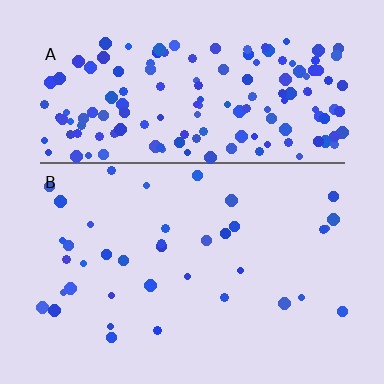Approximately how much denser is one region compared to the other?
Approximately 4.3× — region A over region B.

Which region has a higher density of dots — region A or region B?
A (the top).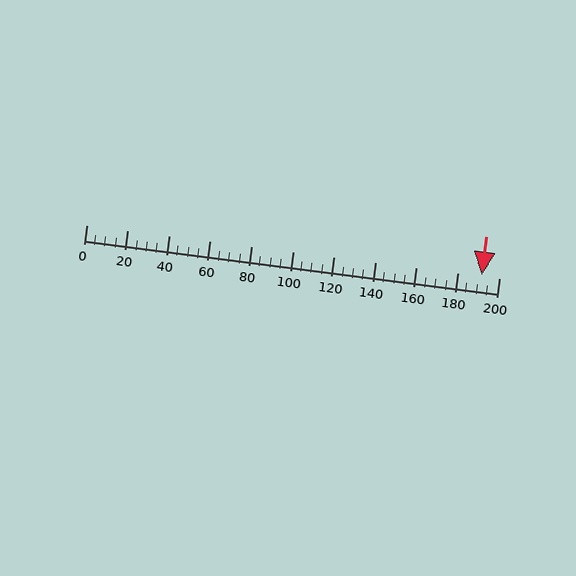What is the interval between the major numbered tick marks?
The major tick marks are spaced 20 units apart.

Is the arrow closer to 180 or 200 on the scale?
The arrow is closer to 200.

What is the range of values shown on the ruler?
The ruler shows values from 0 to 200.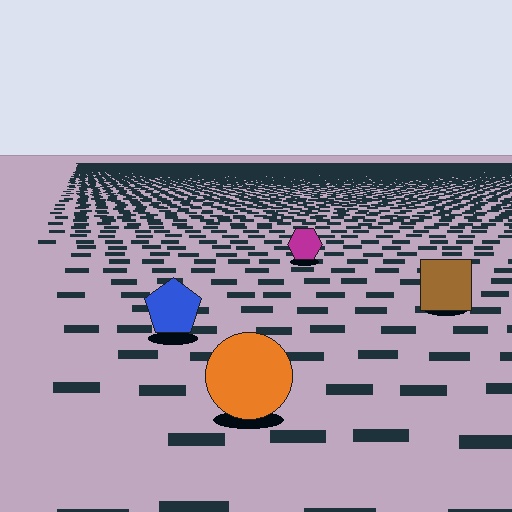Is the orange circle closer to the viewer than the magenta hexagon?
Yes. The orange circle is closer — you can tell from the texture gradient: the ground texture is coarser near it.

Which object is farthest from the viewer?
The magenta hexagon is farthest from the viewer. It appears smaller and the ground texture around it is denser.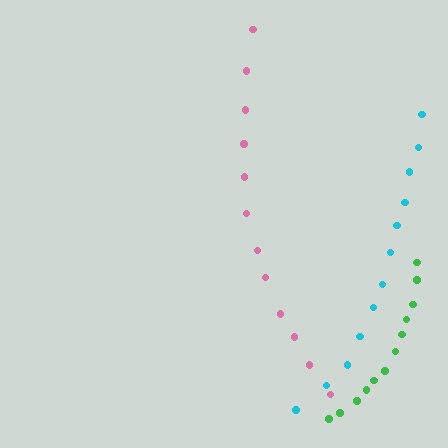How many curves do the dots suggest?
There are 3 distinct paths.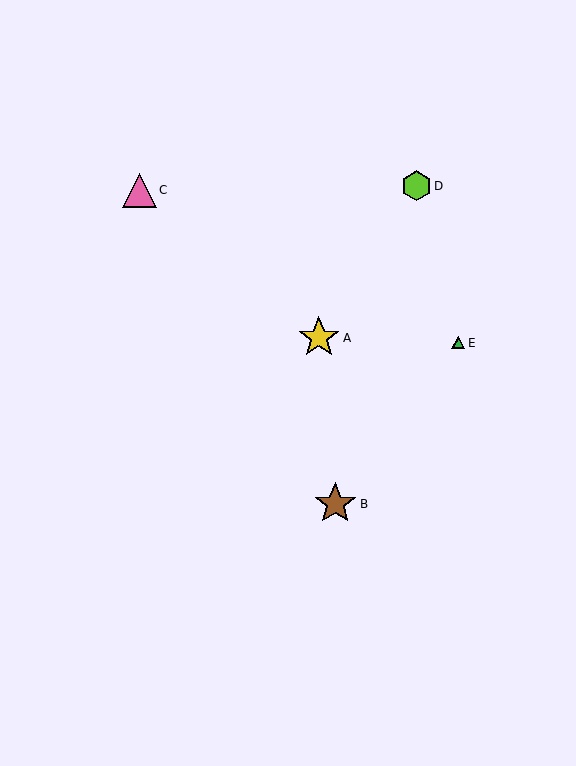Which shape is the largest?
The brown star (labeled B) is the largest.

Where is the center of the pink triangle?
The center of the pink triangle is at (139, 190).